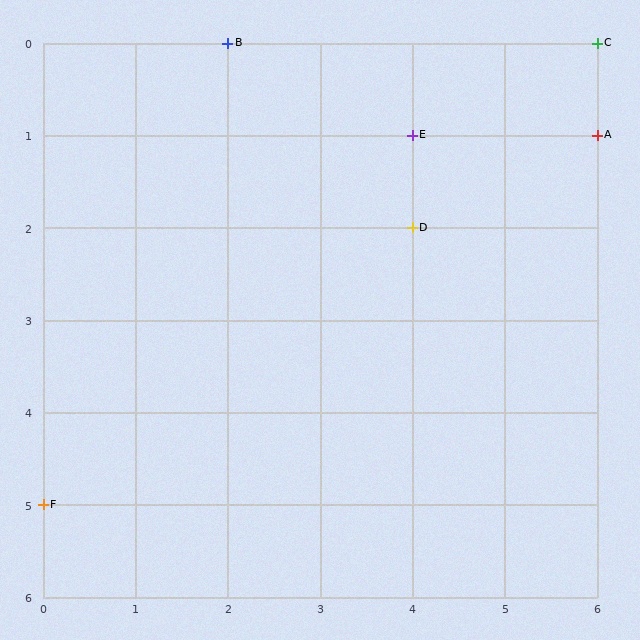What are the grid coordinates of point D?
Point D is at grid coordinates (4, 2).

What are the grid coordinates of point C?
Point C is at grid coordinates (6, 0).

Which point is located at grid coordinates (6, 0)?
Point C is at (6, 0).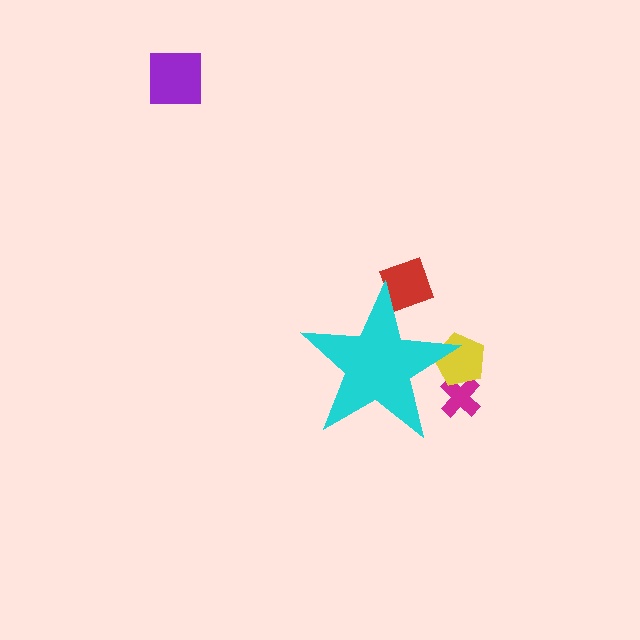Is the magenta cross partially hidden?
Yes, the magenta cross is partially hidden behind the cyan star.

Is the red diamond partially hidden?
Yes, the red diamond is partially hidden behind the cyan star.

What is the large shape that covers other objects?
A cyan star.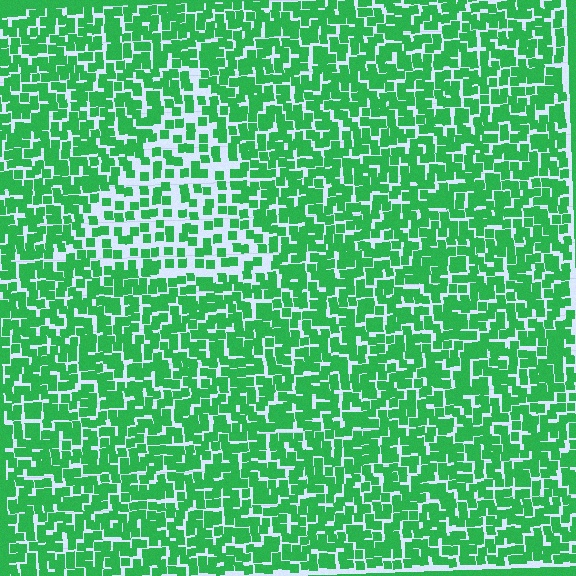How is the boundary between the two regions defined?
The boundary is defined by a change in element density (approximately 1.9x ratio). All elements are the same color, size, and shape.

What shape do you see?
I see a triangle.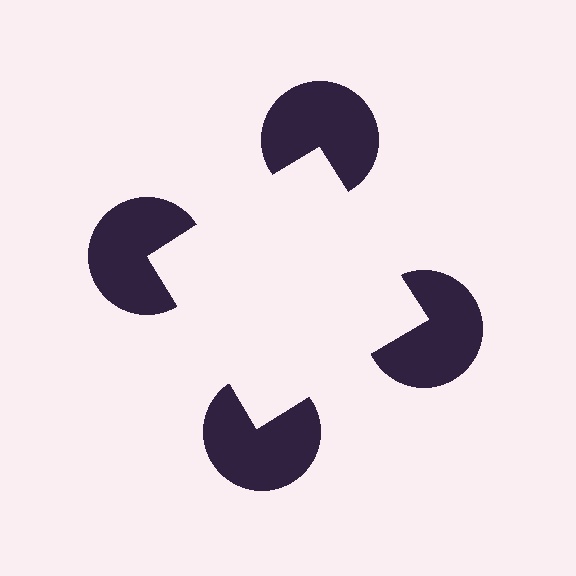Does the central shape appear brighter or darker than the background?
It typically appears slightly brighter than the background, even though no actual brightness change is drawn.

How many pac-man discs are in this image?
There are 4 — one at each vertex of the illusory square.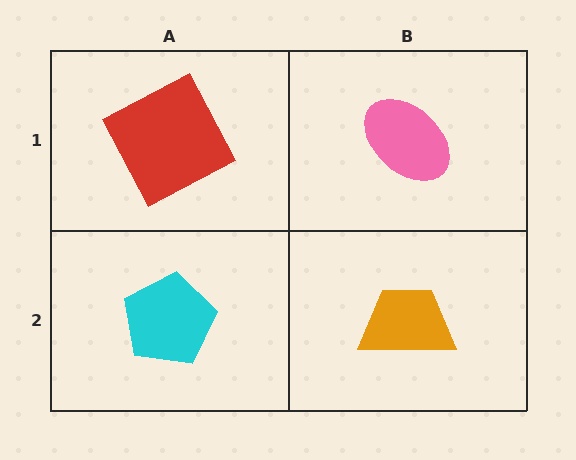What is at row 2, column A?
A cyan pentagon.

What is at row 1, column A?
A red square.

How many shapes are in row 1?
2 shapes.